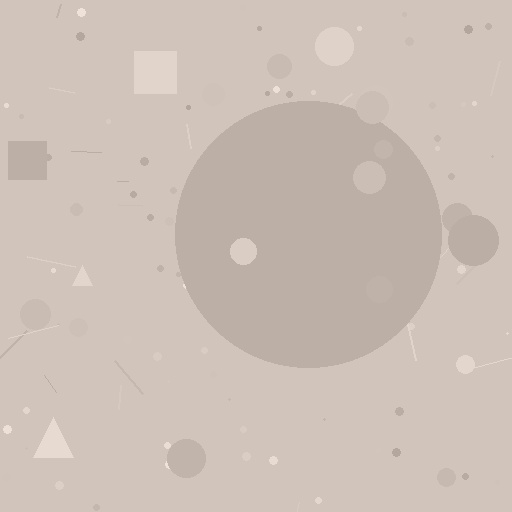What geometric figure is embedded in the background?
A circle is embedded in the background.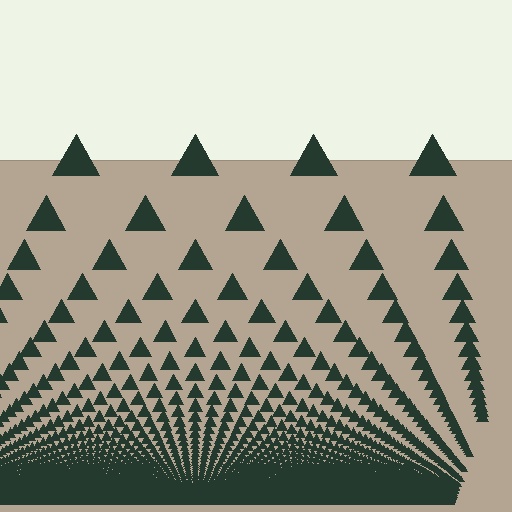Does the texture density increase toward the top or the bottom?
Density increases toward the bottom.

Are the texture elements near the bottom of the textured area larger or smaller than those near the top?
Smaller. The gradient is inverted — elements near the bottom are smaller and denser.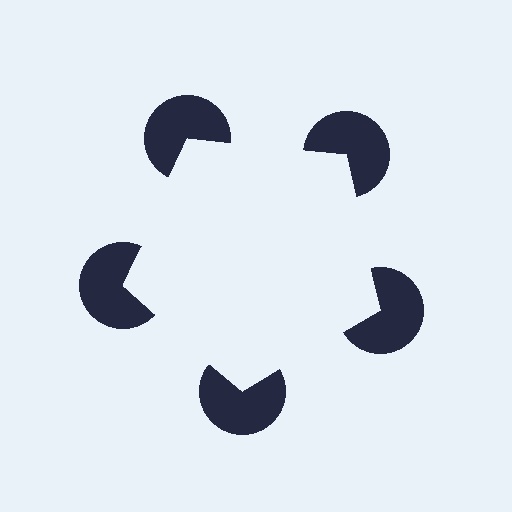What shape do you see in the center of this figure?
An illusory pentagon — its edges are inferred from the aligned wedge cuts in the pac-man discs, not physically drawn.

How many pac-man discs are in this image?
There are 5 — one at each vertex of the illusory pentagon.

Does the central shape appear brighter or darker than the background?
It typically appears slightly brighter than the background, even though no actual brightness change is drawn.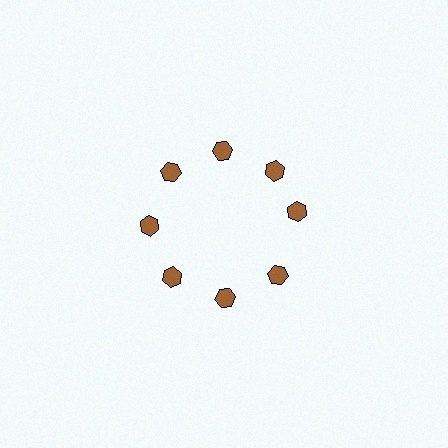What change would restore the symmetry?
The symmetry would be restored by rotating it back into even spacing with its neighbors so that all 8 hexagons sit at equal angles and equal distance from the center.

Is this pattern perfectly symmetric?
No. The 8 brown hexagons are arranged in a ring, but one element near the 3 o'clock position is rotated out of alignment along the ring, breaking the 8-fold rotational symmetry.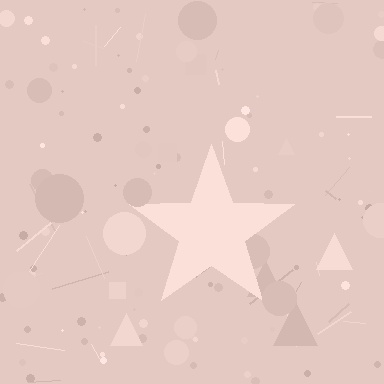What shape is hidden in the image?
A star is hidden in the image.